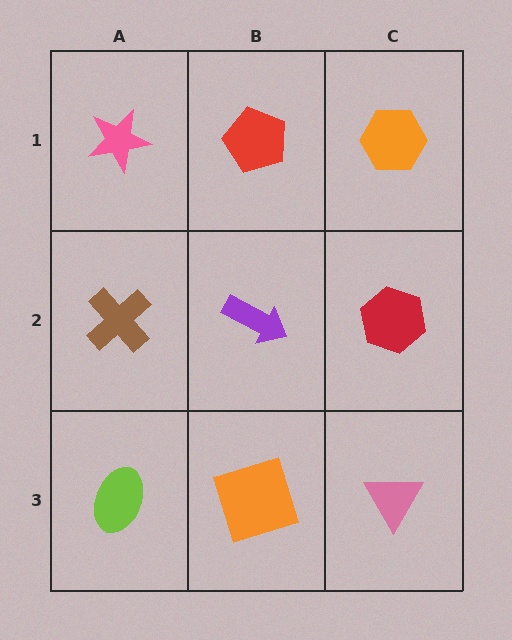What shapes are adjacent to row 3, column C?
A red hexagon (row 2, column C), an orange square (row 3, column B).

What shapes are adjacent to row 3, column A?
A brown cross (row 2, column A), an orange square (row 3, column B).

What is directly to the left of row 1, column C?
A red pentagon.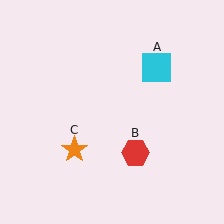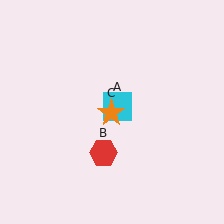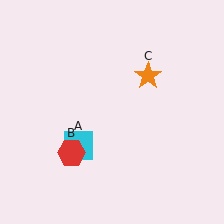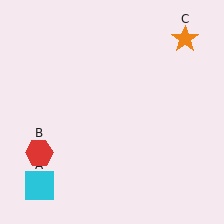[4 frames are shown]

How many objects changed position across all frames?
3 objects changed position: cyan square (object A), red hexagon (object B), orange star (object C).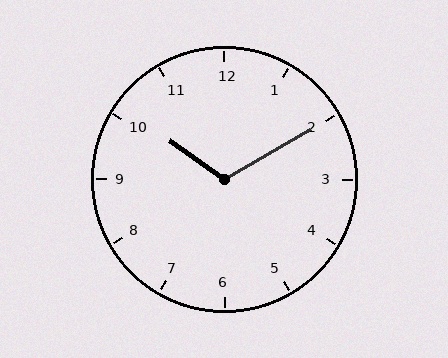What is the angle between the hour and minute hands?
Approximately 115 degrees.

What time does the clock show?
10:10.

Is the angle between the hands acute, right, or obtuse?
It is obtuse.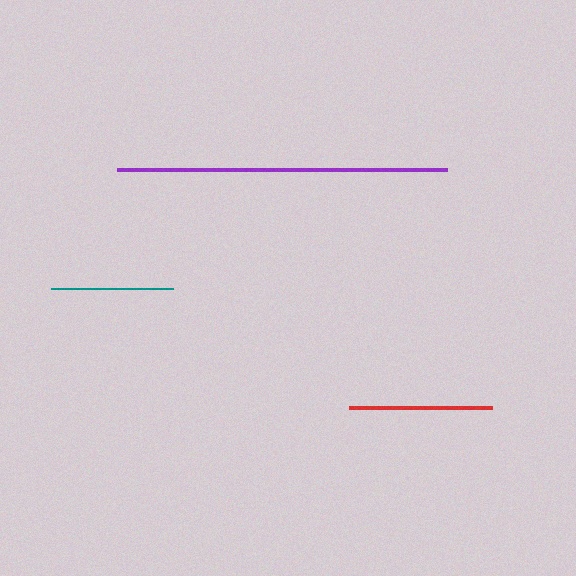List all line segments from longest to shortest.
From longest to shortest: purple, red, teal.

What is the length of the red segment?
The red segment is approximately 143 pixels long.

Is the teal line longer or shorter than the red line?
The red line is longer than the teal line.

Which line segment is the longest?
The purple line is the longest at approximately 330 pixels.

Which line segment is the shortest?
The teal line is the shortest at approximately 122 pixels.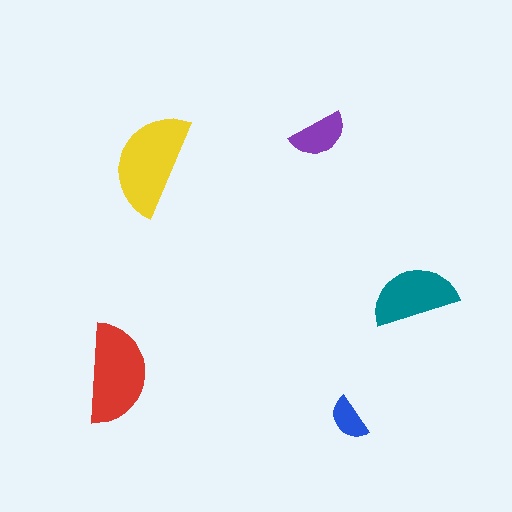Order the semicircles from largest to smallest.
the yellow one, the red one, the teal one, the purple one, the blue one.